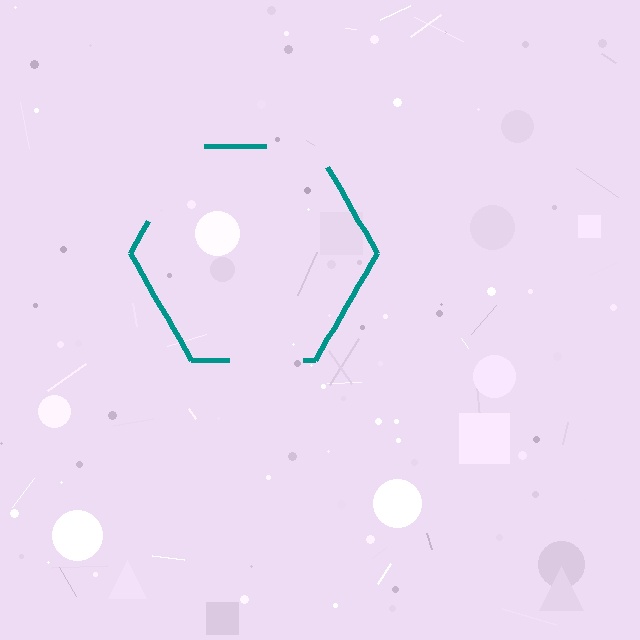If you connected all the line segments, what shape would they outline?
They would outline a hexagon.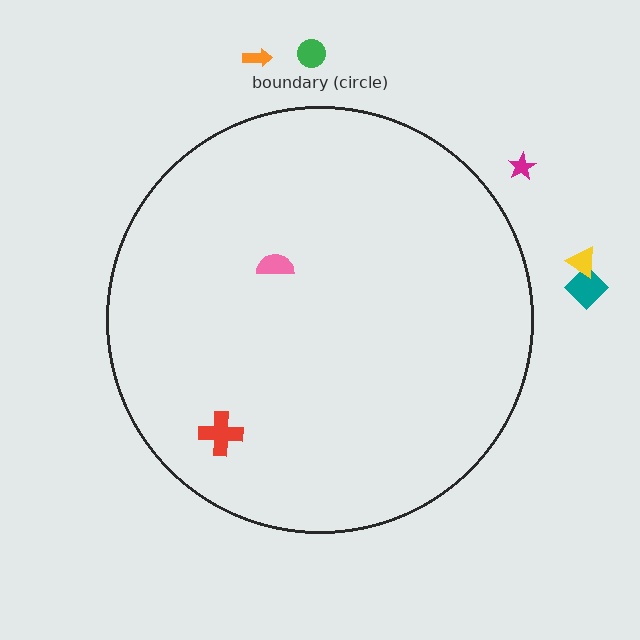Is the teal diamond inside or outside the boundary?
Outside.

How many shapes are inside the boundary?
2 inside, 5 outside.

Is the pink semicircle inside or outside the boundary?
Inside.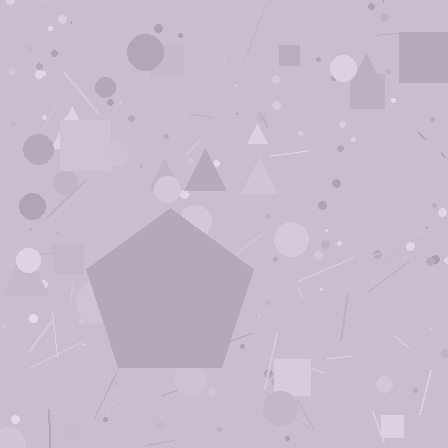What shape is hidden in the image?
A pentagon is hidden in the image.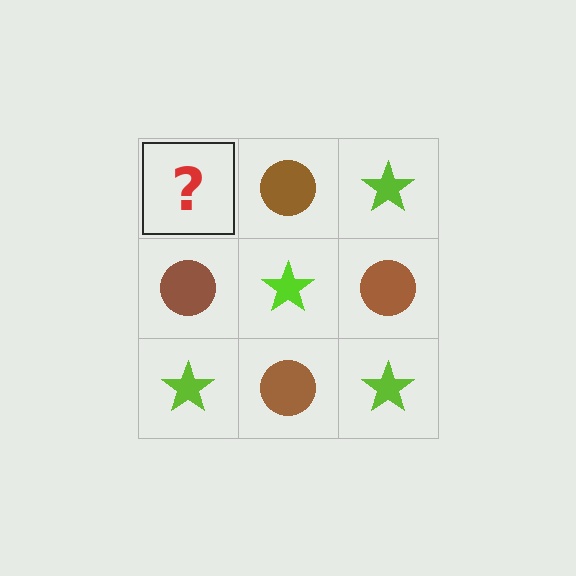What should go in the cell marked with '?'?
The missing cell should contain a lime star.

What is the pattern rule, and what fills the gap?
The rule is that it alternates lime star and brown circle in a checkerboard pattern. The gap should be filled with a lime star.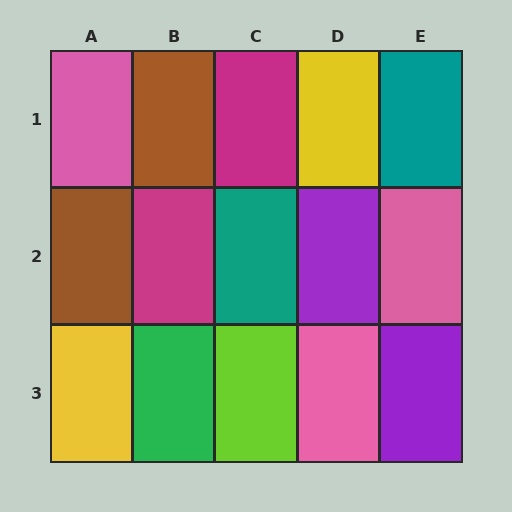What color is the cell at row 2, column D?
Purple.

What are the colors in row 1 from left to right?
Pink, brown, magenta, yellow, teal.